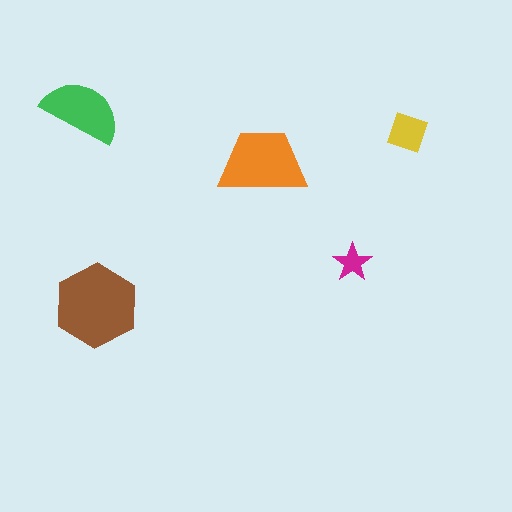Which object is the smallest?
The magenta star.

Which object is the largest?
The brown hexagon.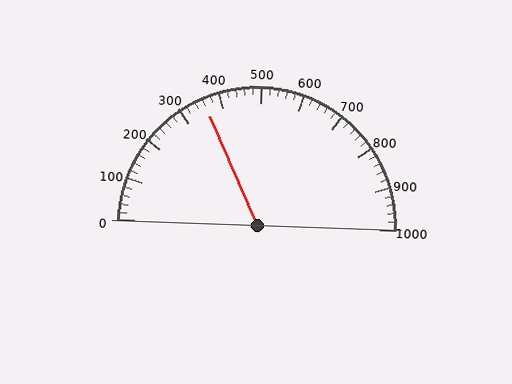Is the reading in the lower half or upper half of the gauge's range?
The reading is in the lower half of the range (0 to 1000).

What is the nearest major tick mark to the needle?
The nearest major tick mark is 400.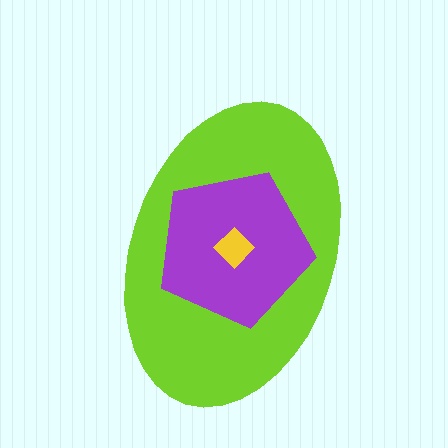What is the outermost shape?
The lime ellipse.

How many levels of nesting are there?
3.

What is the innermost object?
The yellow diamond.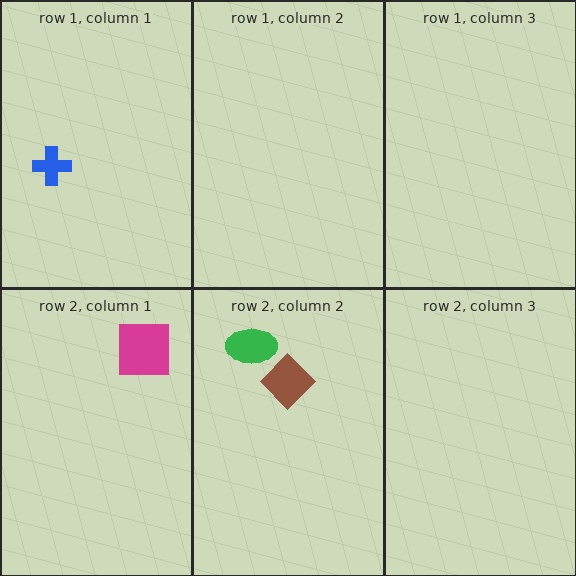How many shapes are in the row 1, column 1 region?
1.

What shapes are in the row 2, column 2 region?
The green ellipse, the brown diamond.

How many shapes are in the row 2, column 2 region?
2.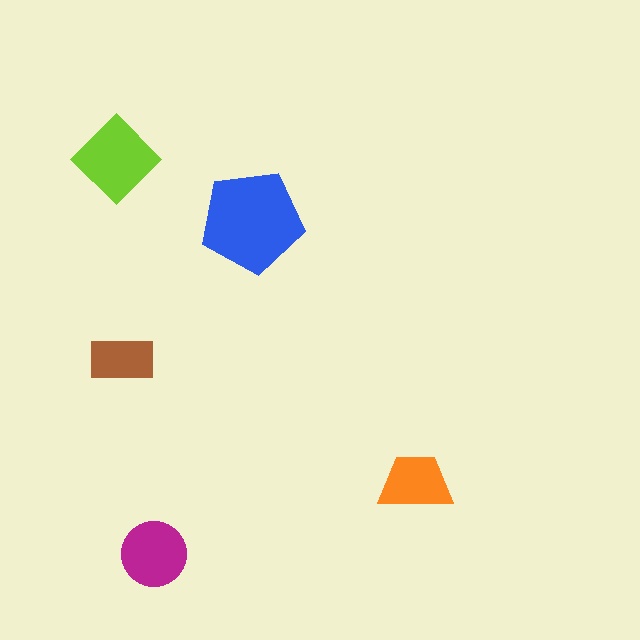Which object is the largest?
The blue pentagon.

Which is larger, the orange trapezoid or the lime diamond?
The lime diamond.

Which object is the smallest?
The brown rectangle.